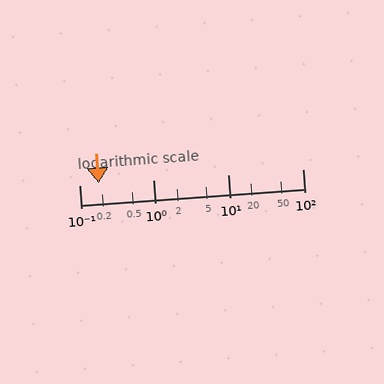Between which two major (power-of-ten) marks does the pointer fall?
The pointer is between 0.1 and 1.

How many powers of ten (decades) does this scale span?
The scale spans 3 decades, from 0.1 to 100.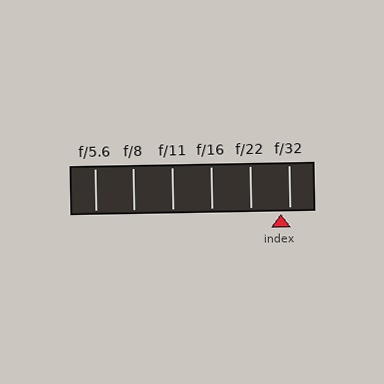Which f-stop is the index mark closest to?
The index mark is closest to f/32.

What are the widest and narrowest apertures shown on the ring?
The widest aperture shown is f/5.6 and the narrowest is f/32.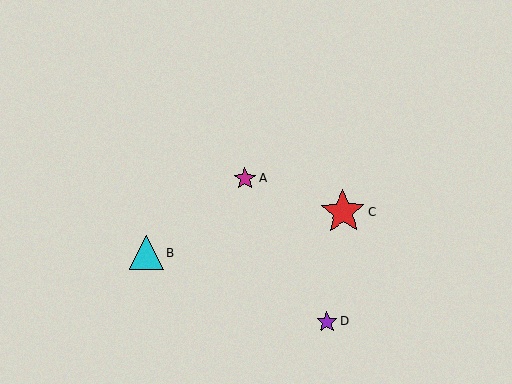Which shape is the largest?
The red star (labeled C) is the largest.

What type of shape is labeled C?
Shape C is a red star.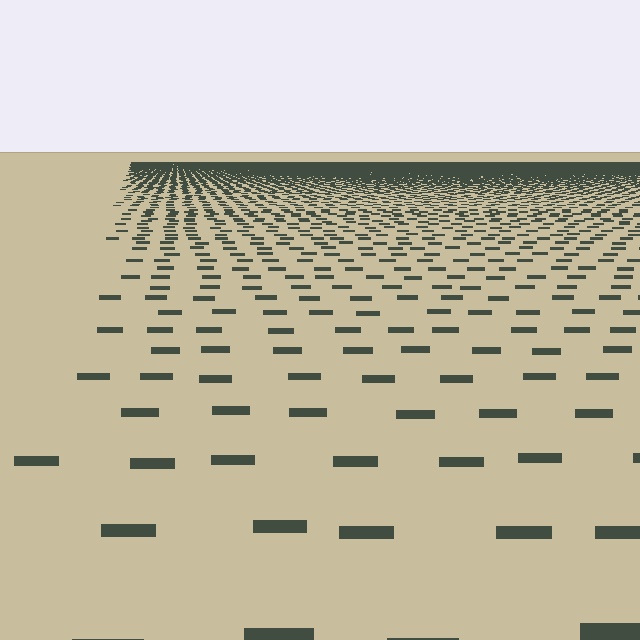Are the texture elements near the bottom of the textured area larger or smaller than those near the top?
Larger. Near the bottom, elements are closer to the viewer and appear at a bigger on-screen size.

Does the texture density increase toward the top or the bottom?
Density increases toward the top.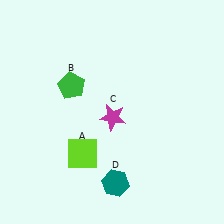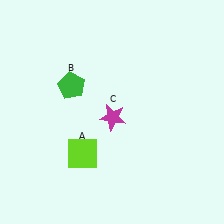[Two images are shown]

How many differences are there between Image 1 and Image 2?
There is 1 difference between the two images.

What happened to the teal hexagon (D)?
The teal hexagon (D) was removed in Image 2. It was in the bottom-right area of Image 1.